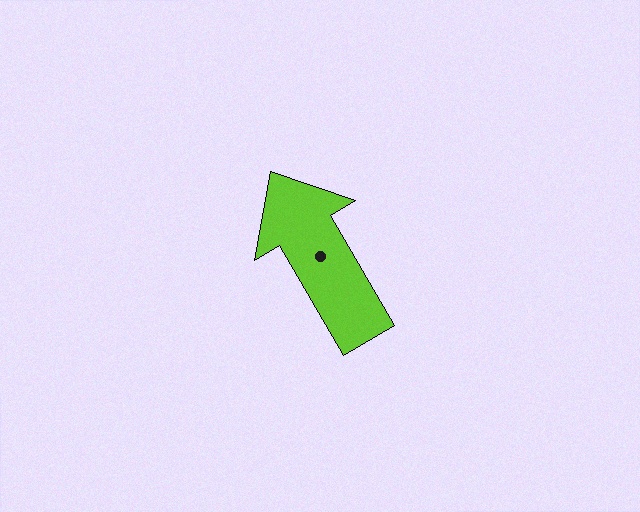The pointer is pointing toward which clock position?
Roughly 11 o'clock.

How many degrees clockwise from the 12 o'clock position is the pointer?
Approximately 330 degrees.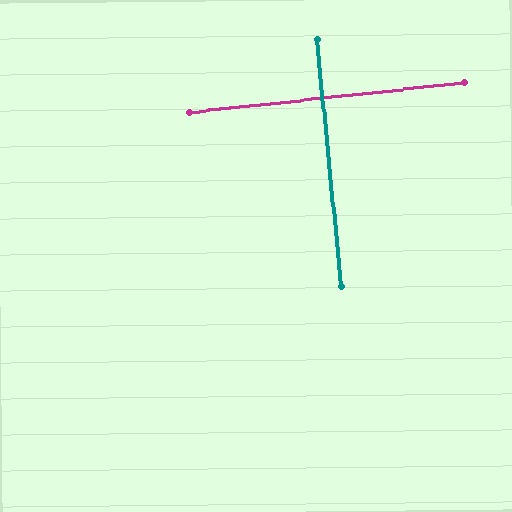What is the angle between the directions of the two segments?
Approximately 90 degrees.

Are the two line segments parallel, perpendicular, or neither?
Perpendicular — they meet at approximately 90°.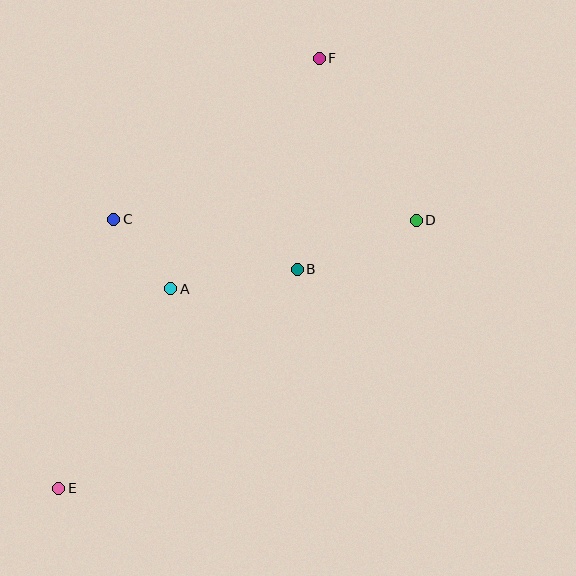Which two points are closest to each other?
Points A and C are closest to each other.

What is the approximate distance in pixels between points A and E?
The distance between A and E is approximately 229 pixels.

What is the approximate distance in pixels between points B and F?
The distance between B and F is approximately 212 pixels.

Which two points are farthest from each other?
Points E and F are farthest from each other.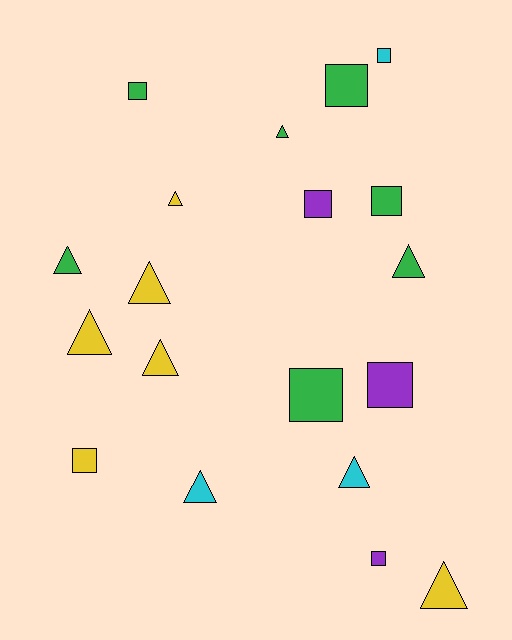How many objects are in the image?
There are 19 objects.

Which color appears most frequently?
Green, with 7 objects.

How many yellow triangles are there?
There are 5 yellow triangles.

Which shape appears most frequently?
Triangle, with 10 objects.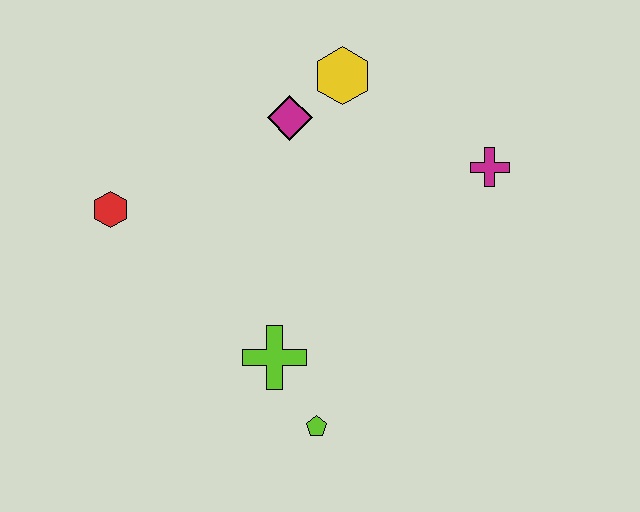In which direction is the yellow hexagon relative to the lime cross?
The yellow hexagon is above the lime cross.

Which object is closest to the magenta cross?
The yellow hexagon is closest to the magenta cross.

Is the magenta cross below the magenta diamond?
Yes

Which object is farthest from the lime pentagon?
The yellow hexagon is farthest from the lime pentagon.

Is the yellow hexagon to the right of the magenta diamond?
Yes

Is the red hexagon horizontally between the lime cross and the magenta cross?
No